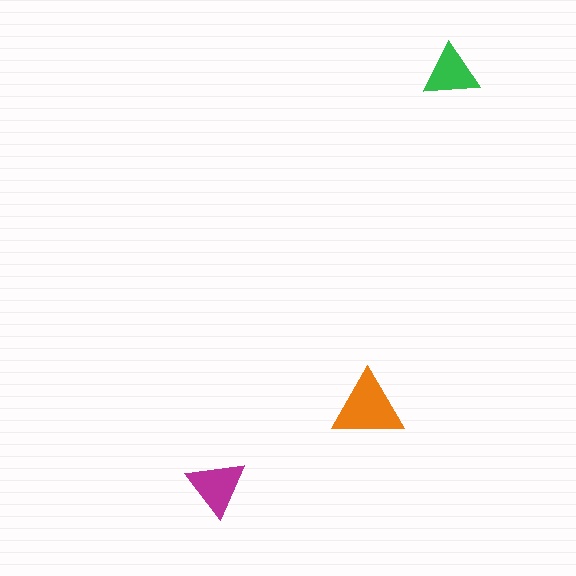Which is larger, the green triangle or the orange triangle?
The orange one.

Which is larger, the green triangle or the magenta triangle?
The magenta one.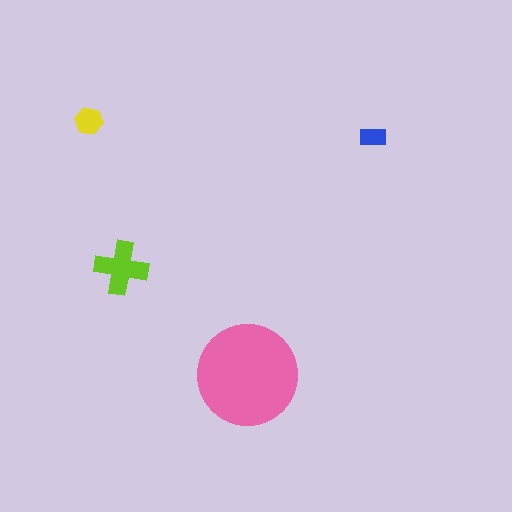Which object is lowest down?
The pink circle is bottommost.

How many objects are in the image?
There are 4 objects in the image.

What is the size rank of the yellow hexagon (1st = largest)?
3rd.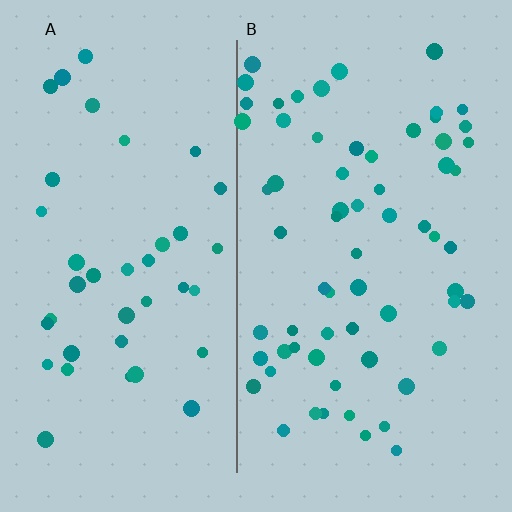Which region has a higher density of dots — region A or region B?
B (the right).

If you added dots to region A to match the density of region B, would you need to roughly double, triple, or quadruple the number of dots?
Approximately double.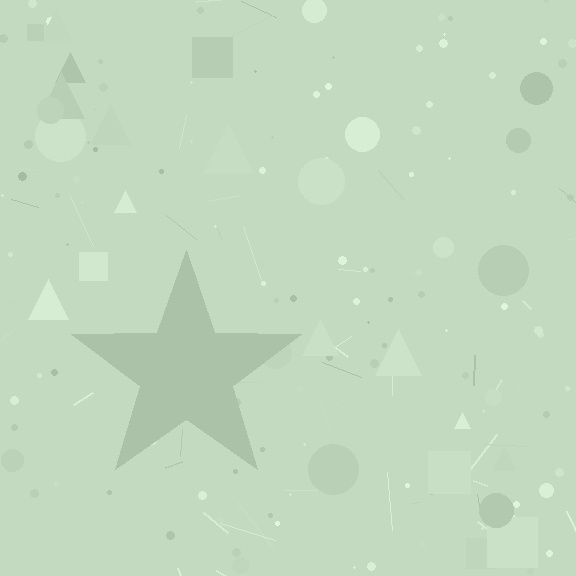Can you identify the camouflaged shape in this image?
The camouflaged shape is a star.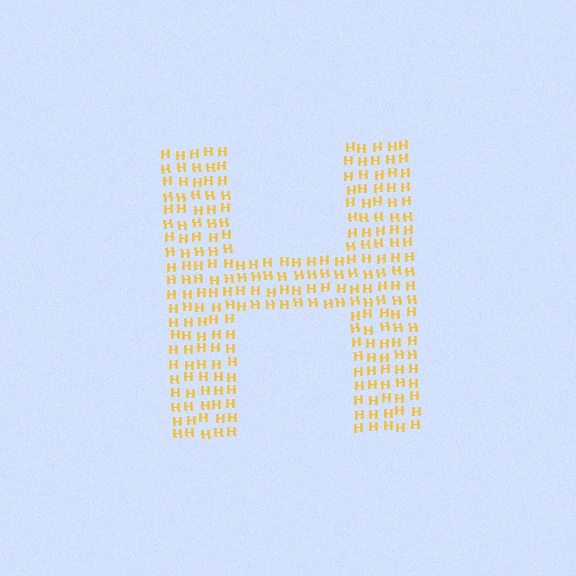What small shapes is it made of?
It is made of small letter H's.